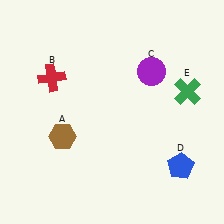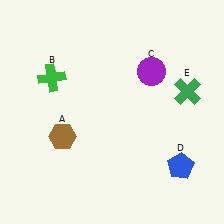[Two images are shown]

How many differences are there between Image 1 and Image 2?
There is 1 difference between the two images.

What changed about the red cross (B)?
In Image 1, B is red. In Image 2, it changed to green.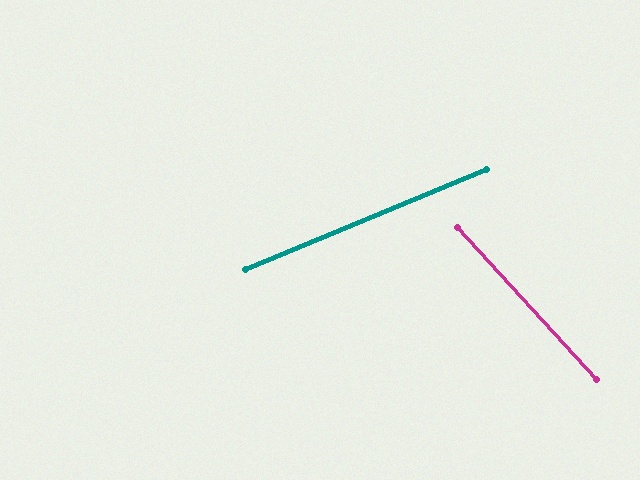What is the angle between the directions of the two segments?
Approximately 70 degrees.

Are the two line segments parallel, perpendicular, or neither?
Neither parallel nor perpendicular — they differ by about 70°.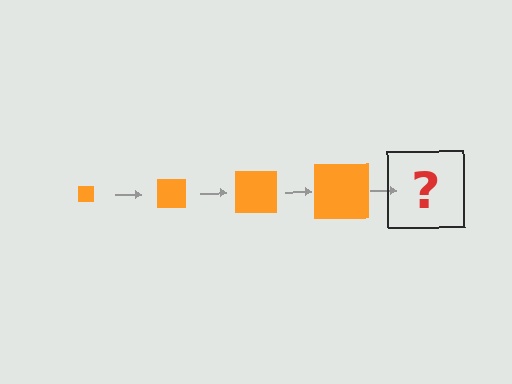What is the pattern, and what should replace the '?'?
The pattern is that the square gets progressively larger each step. The '?' should be an orange square, larger than the previous one.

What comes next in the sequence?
The next element should be an orange square, larger than the previous one.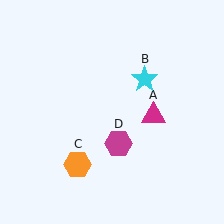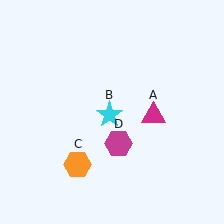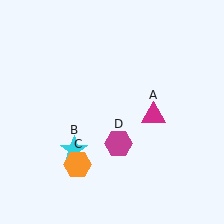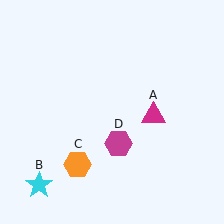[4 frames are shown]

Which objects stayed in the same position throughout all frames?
Magenta triangle (object A) and orange hexagon (object C) and magenta hexagon (object D) remained stationary.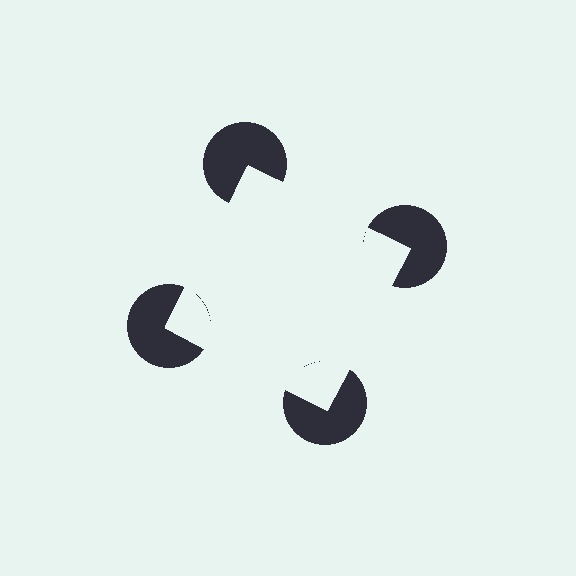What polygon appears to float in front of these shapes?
An illusory square — its edges are inferred from the aligned wedge cuts in the pac-man discs, not physically drawn.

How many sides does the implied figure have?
4 sides.